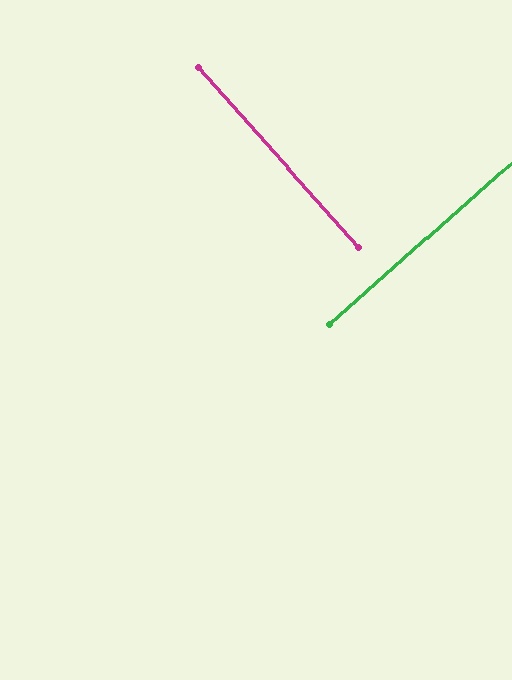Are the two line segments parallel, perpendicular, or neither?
Perpendicular — they meet at approximately 90°.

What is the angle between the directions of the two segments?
Approximately 90 degrees.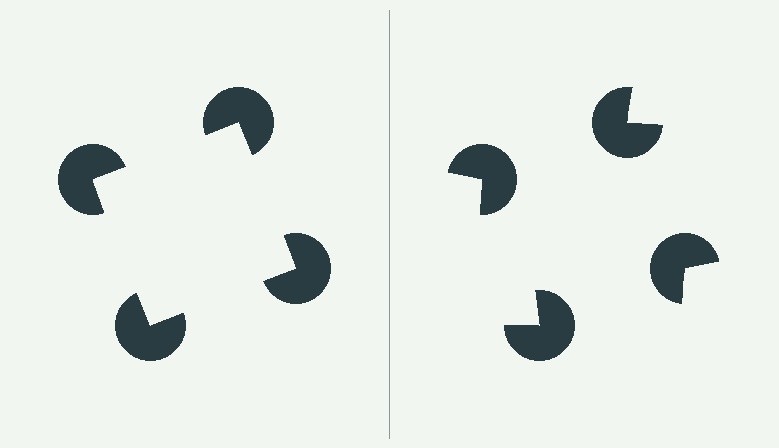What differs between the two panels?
The pac-man discs are positioned identically on both sides; only the wedge orientations differ. On the left they align to a square; on the right they are misaligned.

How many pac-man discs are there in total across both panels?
8 — 4 on each side.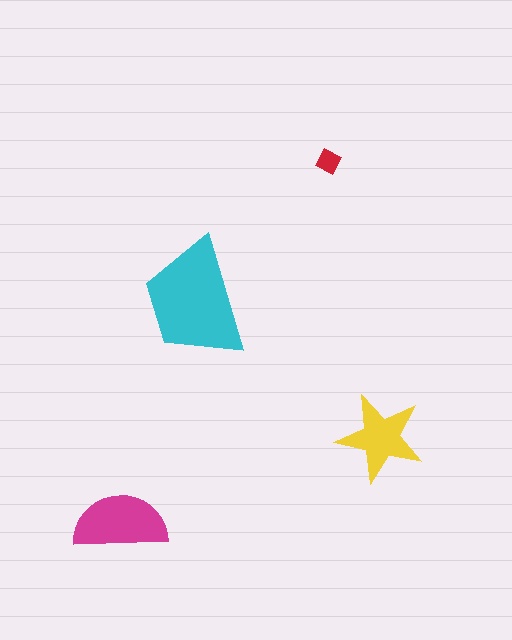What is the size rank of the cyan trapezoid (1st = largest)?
1st.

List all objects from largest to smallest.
The cyan trapezoid, the magenta semicircle, the yellow star, the red diamond.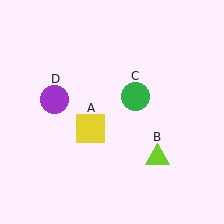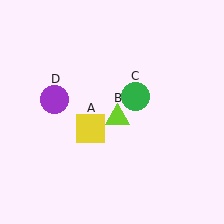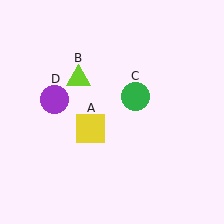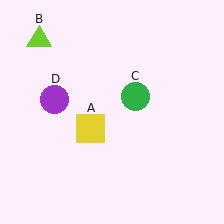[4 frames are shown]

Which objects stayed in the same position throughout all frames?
Yellow square (object A) and green circle (object C) and purple circle (object D) remained stationary.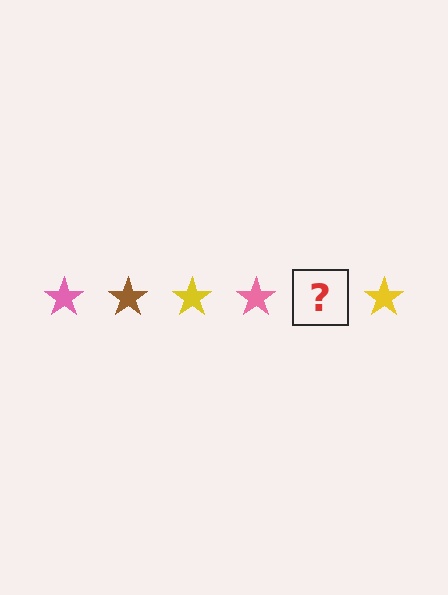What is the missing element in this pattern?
The missing element is a brown star.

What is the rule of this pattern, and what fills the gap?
The rule is that the pattern cycles through pink, brown, yellow stars. The gap should be filled with a brown star.